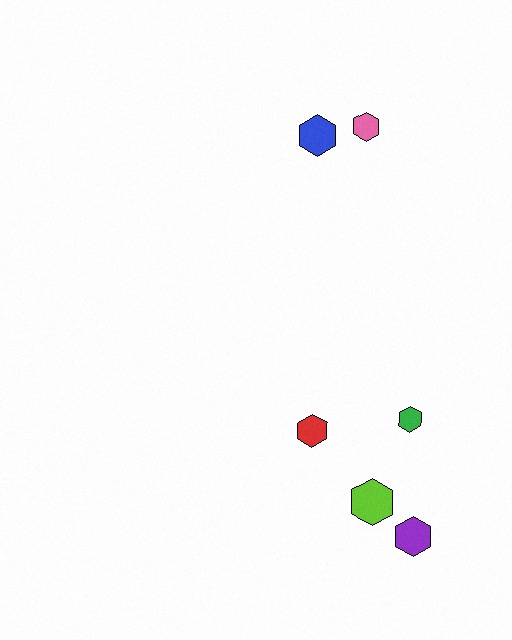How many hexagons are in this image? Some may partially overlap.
There are 6 hexagons.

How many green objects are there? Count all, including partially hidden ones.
There is 1 green object.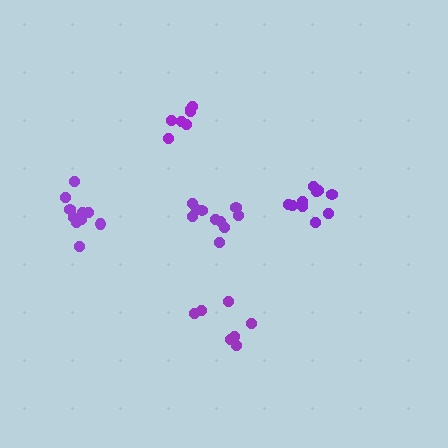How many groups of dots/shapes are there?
There are 5 groups.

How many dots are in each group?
Group 1: 7 dots, Group 2: 10 dots, Group 3: 7 dots, Group 4: 11 dots, Group 5: 10 dots (45 total).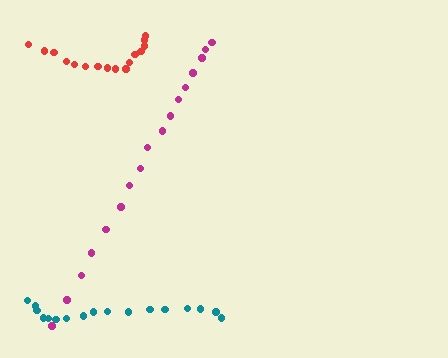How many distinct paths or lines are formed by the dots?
There are 3 distinct paths.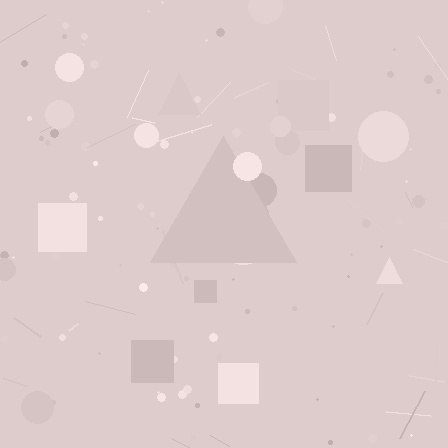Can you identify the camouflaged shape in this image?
The camouflaged shape is a triangle.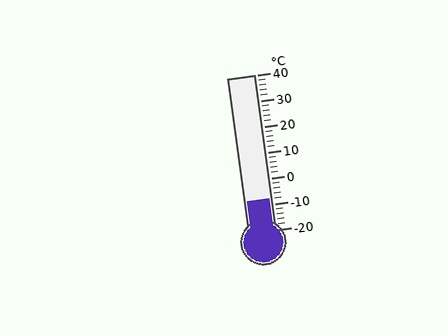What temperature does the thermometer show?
The thermometer shows approximately -8°C.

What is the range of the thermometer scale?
The thermometer scale ranges from -20°C to 40°C.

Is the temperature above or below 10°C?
The temperature is below 10°C.